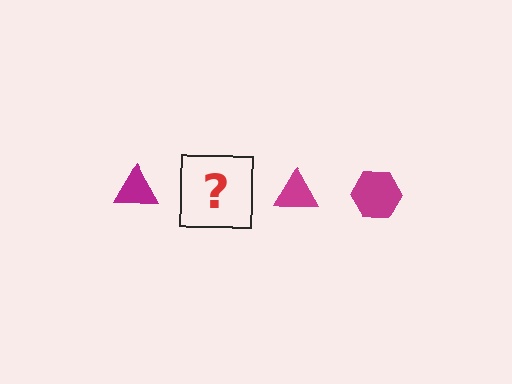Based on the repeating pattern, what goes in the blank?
The blank should be a magenta hexagon.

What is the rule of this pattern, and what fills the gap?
The rule is that the pattern cycles through triangle, hexagon shapes in magenta. The gap should be filled with a magenta hexagon.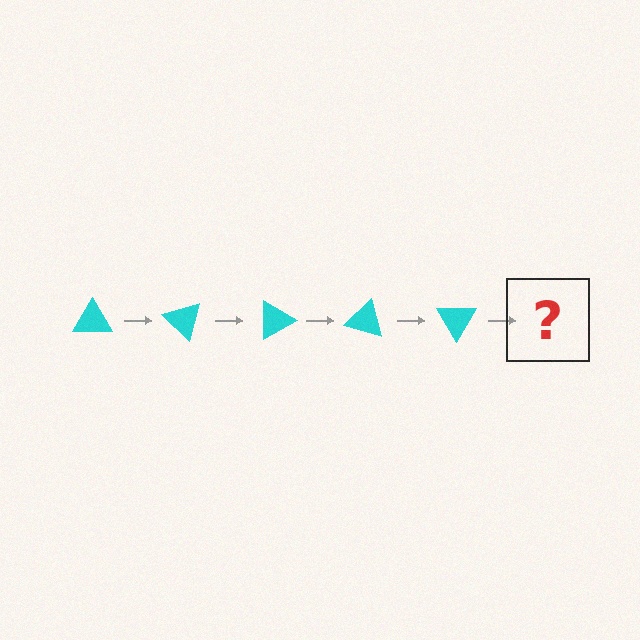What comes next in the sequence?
The next element should be a cyan triangle rotated 225 degrees.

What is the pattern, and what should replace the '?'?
The pattern is that the triangle rotates 45 degrees each step. The '?' should be a cyan triangle rotated 225 degrees.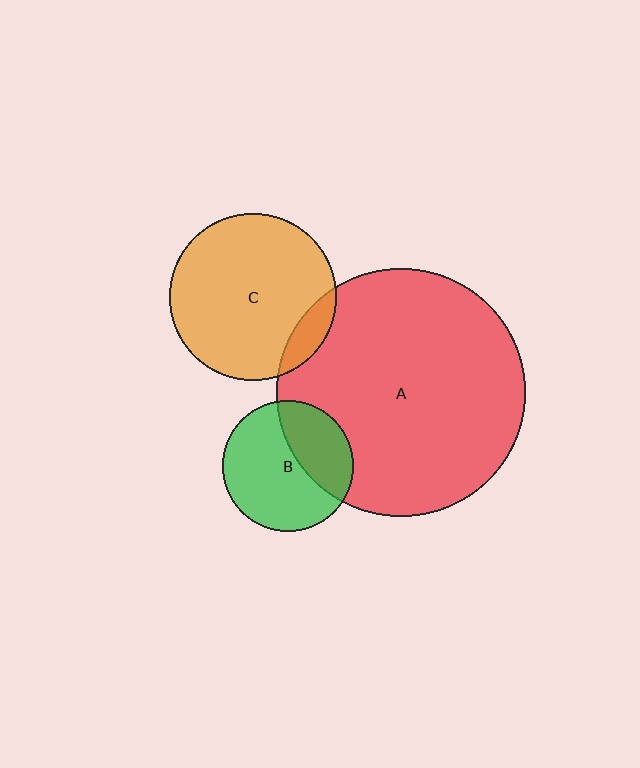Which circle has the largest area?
Circle A (red).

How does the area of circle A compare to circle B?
Approximately 3.6 times.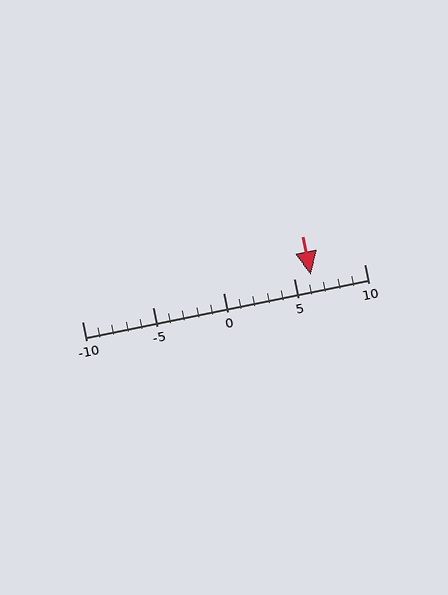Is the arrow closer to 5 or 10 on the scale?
The arrow is closer to 5.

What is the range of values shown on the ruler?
The ruler shows values from -10 to 10.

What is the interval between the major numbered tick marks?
The major tick marks are spaced 5 units apart.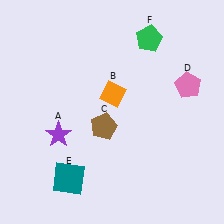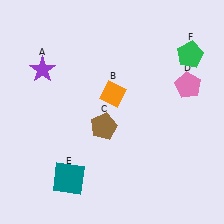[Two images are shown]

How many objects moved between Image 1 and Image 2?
2 objects moved between the two images.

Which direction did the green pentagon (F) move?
The green pentagon (F) moved right.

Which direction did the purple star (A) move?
The purple star (A) moved up.